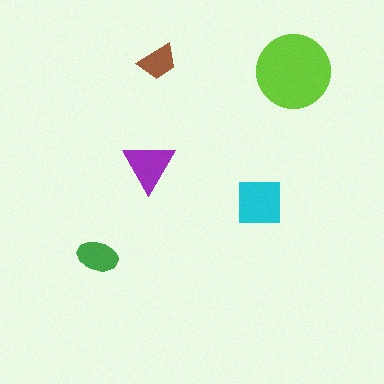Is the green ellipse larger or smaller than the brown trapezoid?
Larger.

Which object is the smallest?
The brown trapezoid.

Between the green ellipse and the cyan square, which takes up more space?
The cyan square.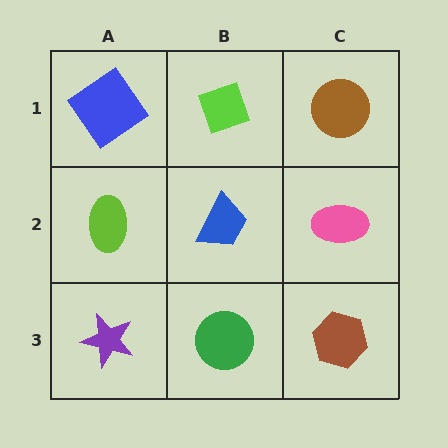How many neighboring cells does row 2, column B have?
4.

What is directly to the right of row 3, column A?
A green circle.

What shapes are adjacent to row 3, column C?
A pink ellipse (row 2, column C), a green circle (row 3, column B).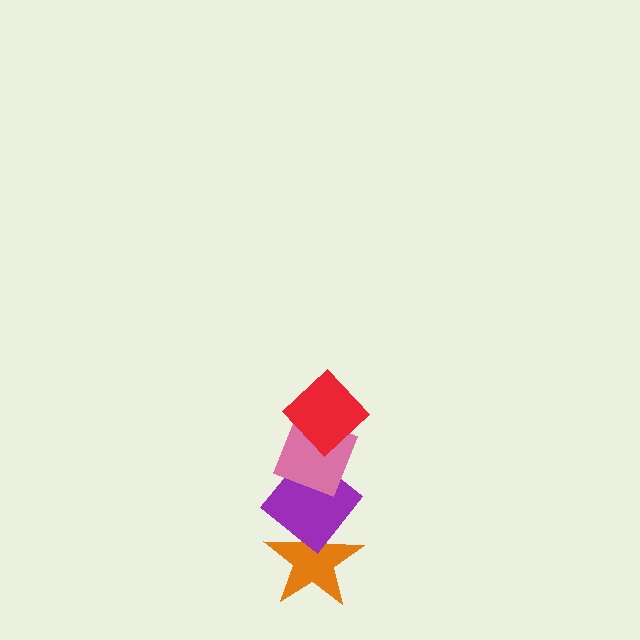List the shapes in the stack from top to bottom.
From top to bottom: the red diamond, the pink diamond, the purple diamond, the orange star.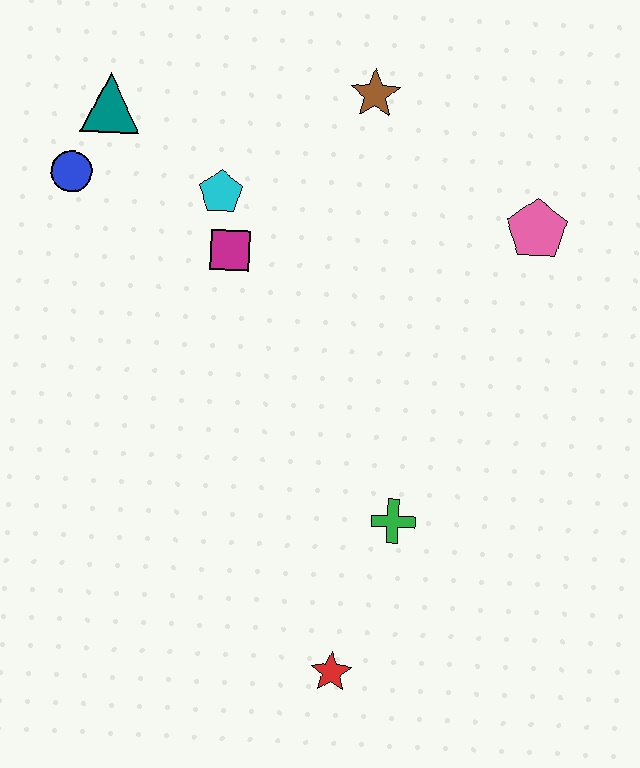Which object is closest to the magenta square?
The cyan pentagon is closest to the magenta square.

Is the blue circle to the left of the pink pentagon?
Yes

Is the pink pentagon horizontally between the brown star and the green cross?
No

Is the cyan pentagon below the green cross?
No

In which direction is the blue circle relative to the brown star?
The blue circle is to the left of the brown star.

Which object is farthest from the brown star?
The red star is farthest from the brown star.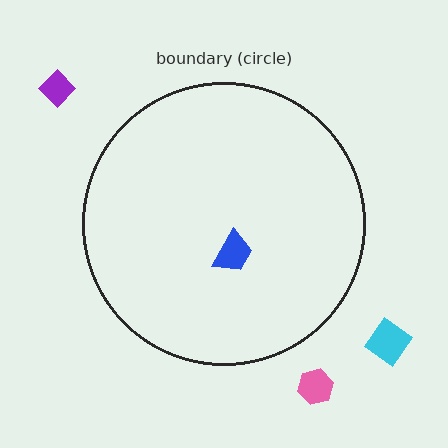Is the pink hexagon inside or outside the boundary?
Outside.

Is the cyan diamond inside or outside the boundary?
Outside.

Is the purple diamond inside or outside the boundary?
Outside.